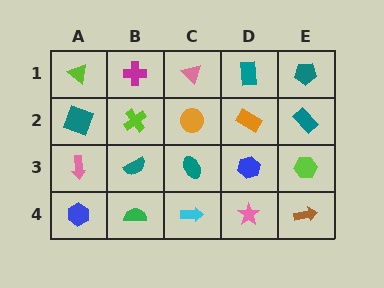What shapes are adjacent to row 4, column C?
A teal ellipse (row 3, column C), a green semicircle (row 4, column B), a pink star (row 4, column D).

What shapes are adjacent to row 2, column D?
A teal rectangle (row 1, column D), a blue hexagon (row 3, column D), an orange circle (row 2, column C), a teal rectangle (row 2, column E).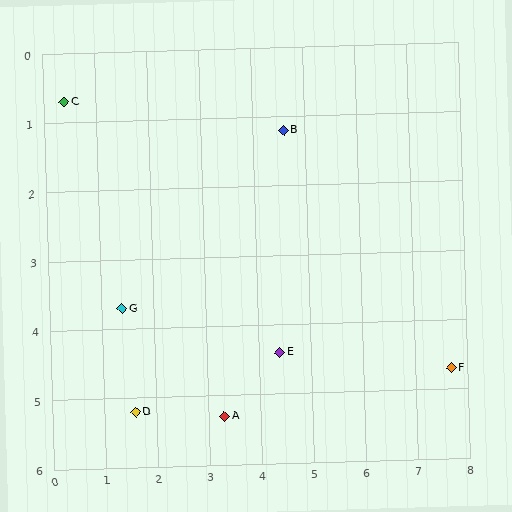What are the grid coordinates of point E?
Point E is at approximately (4.4, 4.4).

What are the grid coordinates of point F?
Point F is at approximately (7.7, 4.7).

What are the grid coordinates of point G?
Point G is at approximately (1.4, 3.7).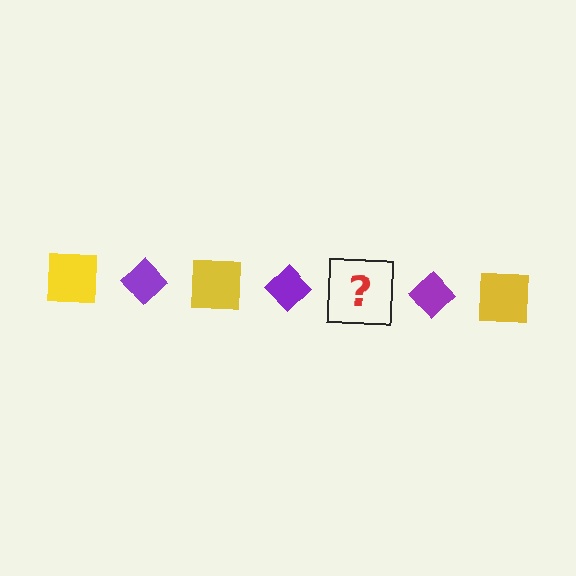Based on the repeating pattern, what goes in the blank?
The blank should be a yellow square.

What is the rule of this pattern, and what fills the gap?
The rule is that the pattern alternates between yellow square and purple diamond. The gap should be filled with a yellow square.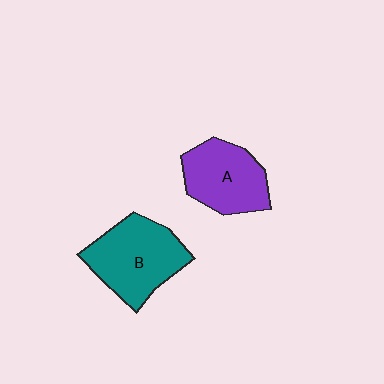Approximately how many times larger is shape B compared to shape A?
Approximately 1.2 times.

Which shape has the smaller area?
Shape A (purple).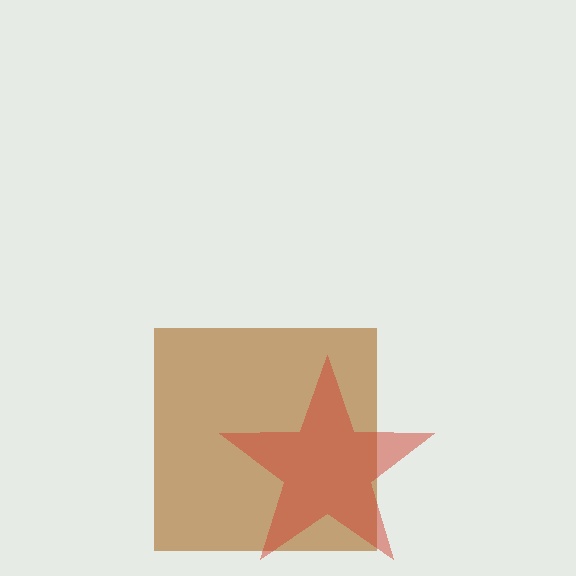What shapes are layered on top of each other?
The layered shapes are: a brown square, a red star.